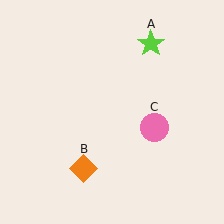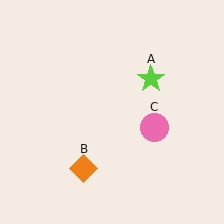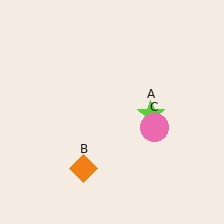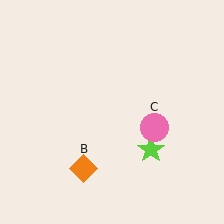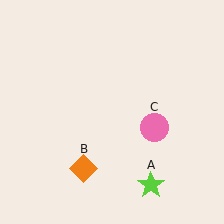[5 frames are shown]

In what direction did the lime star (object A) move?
The lime star (object A) moved down.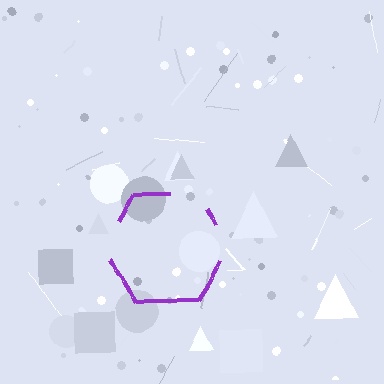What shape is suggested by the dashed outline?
The dashed outline suggests a hexagon.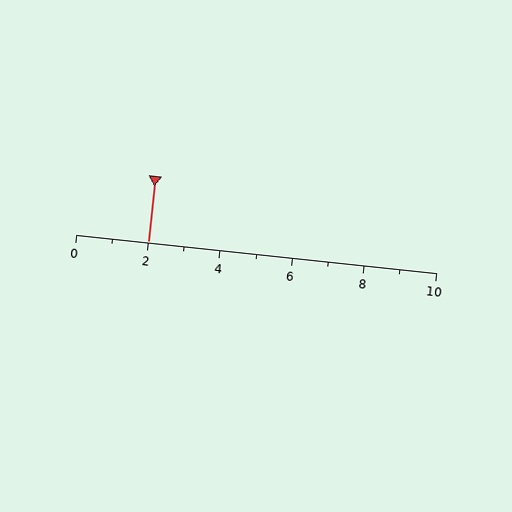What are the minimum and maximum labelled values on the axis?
The axis runs from 0 to 10.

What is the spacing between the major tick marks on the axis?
The major ticks are spaced 2 apart.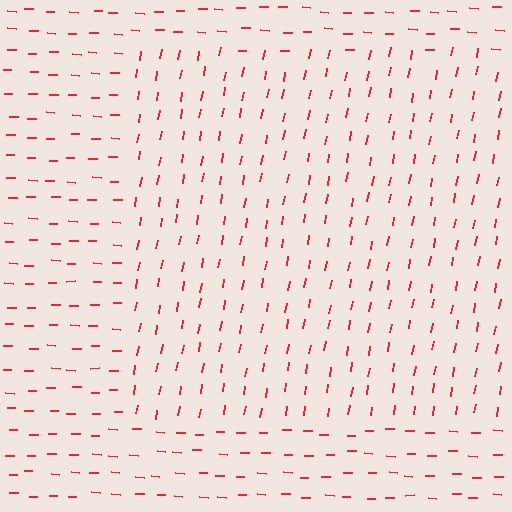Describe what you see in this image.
The image is filled with small red line segments. A rectangle region in the image has lines oriented differently from the surrounding lines, creating a visible texture boundary.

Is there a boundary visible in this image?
Yes, there is a texture boundary formed by a change in line orientation.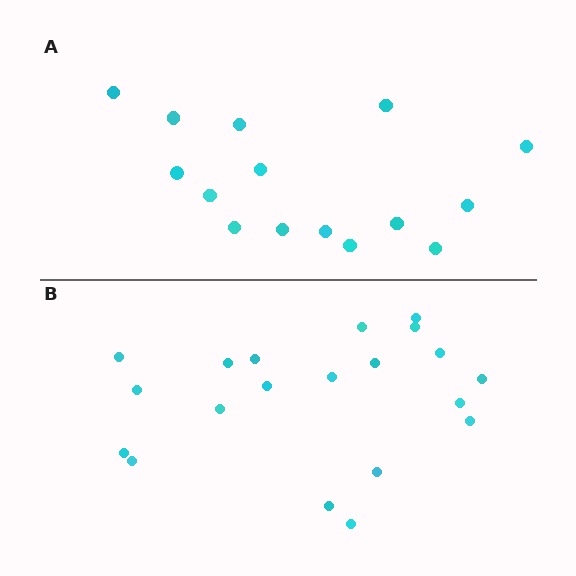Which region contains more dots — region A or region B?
Region B (the bottom region) has more dots.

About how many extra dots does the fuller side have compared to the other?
Region B has about 5 more dots than region A.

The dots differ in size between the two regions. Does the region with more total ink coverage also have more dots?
No. Region A has more total ink coverage because its dots are larger, but region B actually contains more individual dots. Total area can be misleading — the number of items is what matters here.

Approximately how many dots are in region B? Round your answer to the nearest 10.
About 20 dots.